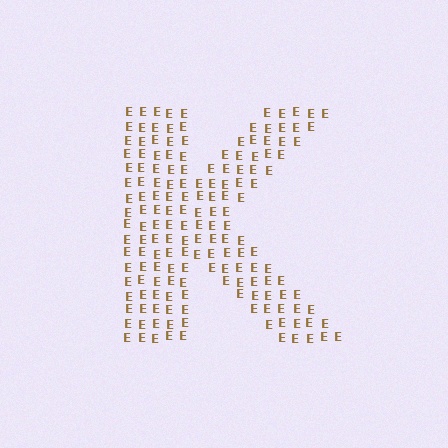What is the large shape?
The large shape is the letter K.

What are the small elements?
The small elements are letter E's.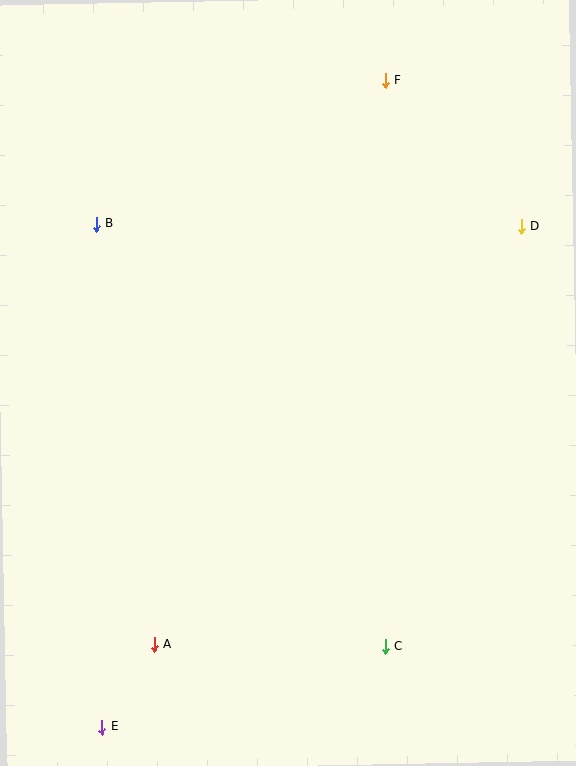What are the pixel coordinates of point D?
Point D is at (521, 227).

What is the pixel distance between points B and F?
The distance between B and F is 323 pixels.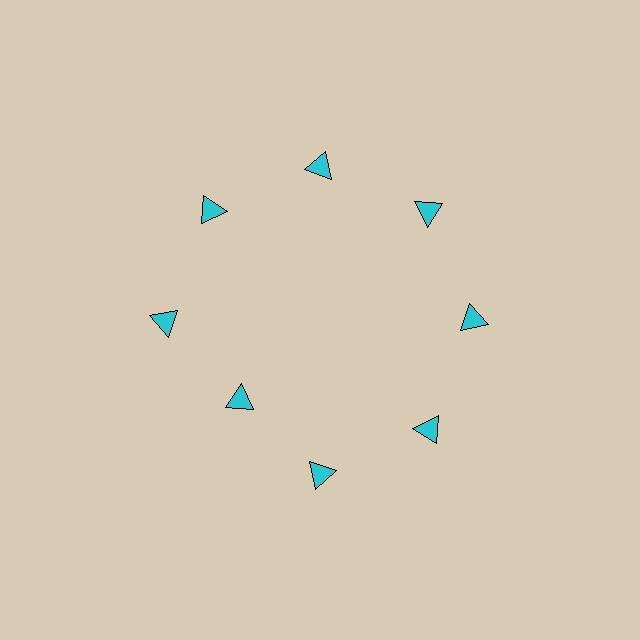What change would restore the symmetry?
The symmetry would be restored by moving it outward, back onto the ring so that all 8 triangles sit at equal angles and equal distance from the center.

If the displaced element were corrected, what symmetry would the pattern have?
It would have 8-fold rotational symmetry — the pattern would map onto itself every 45 degrees.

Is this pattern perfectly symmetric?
No. The 8 cyan triangles are arranged in a ring, but one element near the 8 o'clock position is pulled inward toward the center, breaking the 8-fold rotational symmetry.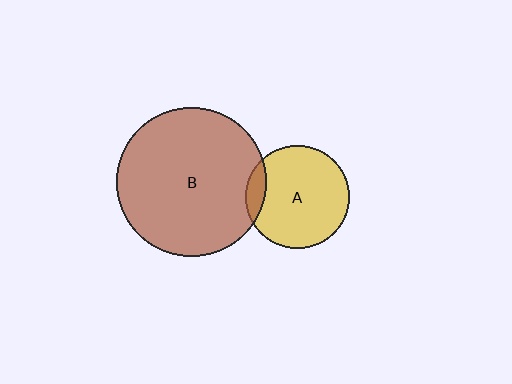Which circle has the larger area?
Circle B (brown).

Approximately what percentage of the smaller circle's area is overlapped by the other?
Approximately 10%.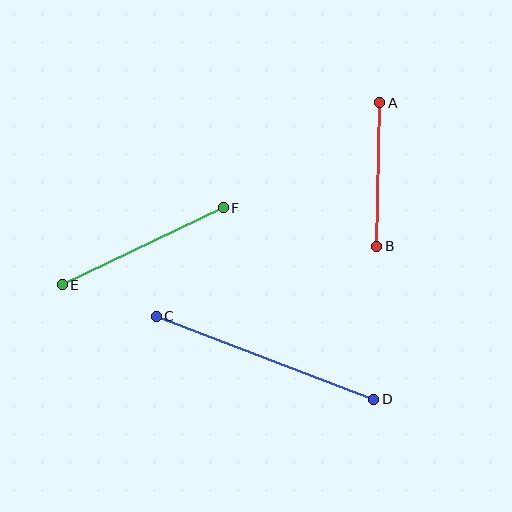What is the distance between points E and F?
The distance is approximately 178 pixels.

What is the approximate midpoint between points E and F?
The midpoint is at approximately (143, 246) pixels.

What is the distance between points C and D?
The distance is approximately 233 pixels.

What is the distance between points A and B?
The distance is approximately 143 pixels.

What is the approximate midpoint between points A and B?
The midpoint is at approximately (378, 175) pixels.